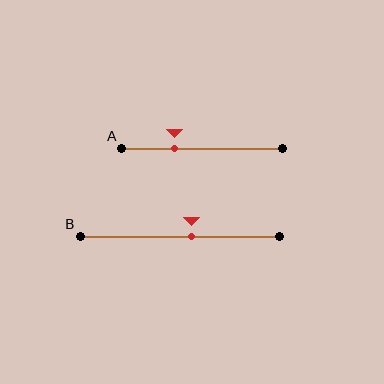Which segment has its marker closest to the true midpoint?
Segment B has its marker closest to the true midpoint.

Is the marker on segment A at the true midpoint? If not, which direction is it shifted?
No, the marker on segment A is shifted to the left by about 17% of the segment length.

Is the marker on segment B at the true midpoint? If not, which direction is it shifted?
No, the marker on segment B is shifted to the right by about 6% of the segment length.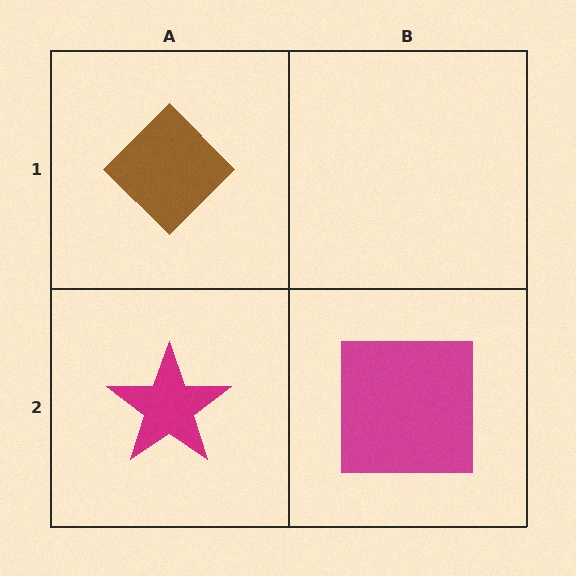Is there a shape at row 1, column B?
No, that cell is empty.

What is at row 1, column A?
A brown diamond.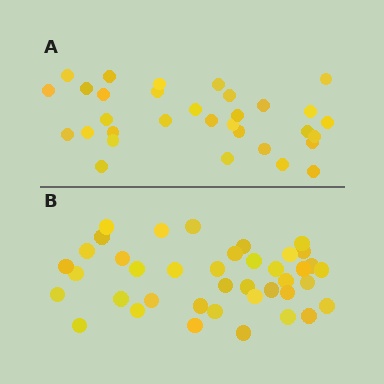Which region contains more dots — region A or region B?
Region B (the bottom region) has more dots.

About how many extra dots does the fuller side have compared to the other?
Region B has roughly 8 or so more dots than region A.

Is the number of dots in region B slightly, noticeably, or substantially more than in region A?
Region B has noticeably more, but not dramatically so. The ratio is roughly 1.2 to 1.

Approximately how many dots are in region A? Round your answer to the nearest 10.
About 30 dots. (The exact count is 32, which rounds to 30.)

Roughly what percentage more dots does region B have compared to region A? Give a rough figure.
About 25% more.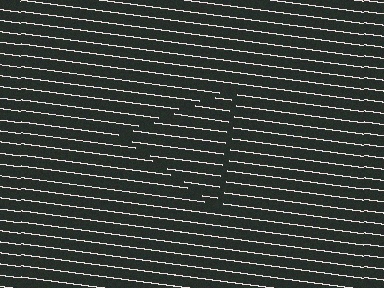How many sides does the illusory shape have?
3 sides — the line-ends trace a triangle.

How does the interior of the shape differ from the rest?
The interior of the shape contains the same grating, shifted by half a period — the contour is defined by the phase discontinuity where line-ends from the inner and outer gratings abut.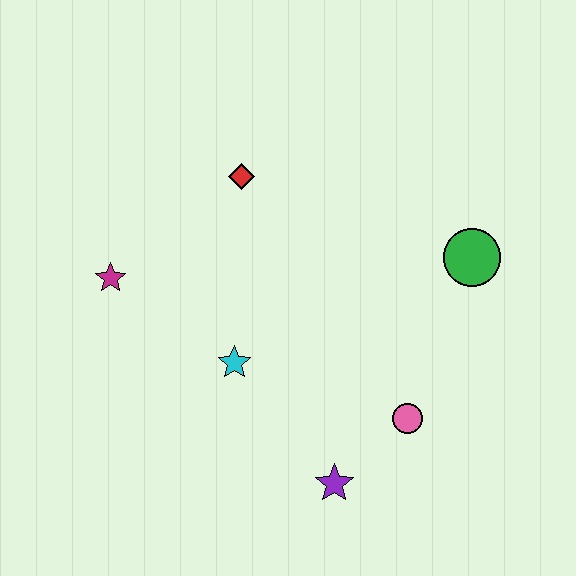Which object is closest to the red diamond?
The magenta star is closest to the red diamond.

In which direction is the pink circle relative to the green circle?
The pink circle is below the green circle.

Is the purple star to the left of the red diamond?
No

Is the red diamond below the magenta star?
No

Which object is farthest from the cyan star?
The green circle is farthest from the cyan star.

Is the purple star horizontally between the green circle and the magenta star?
Yes